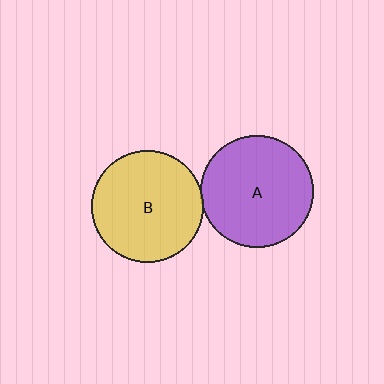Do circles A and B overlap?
Yes.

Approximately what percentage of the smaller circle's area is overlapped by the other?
Approximately 5%.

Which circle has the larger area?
Circle B (yellow).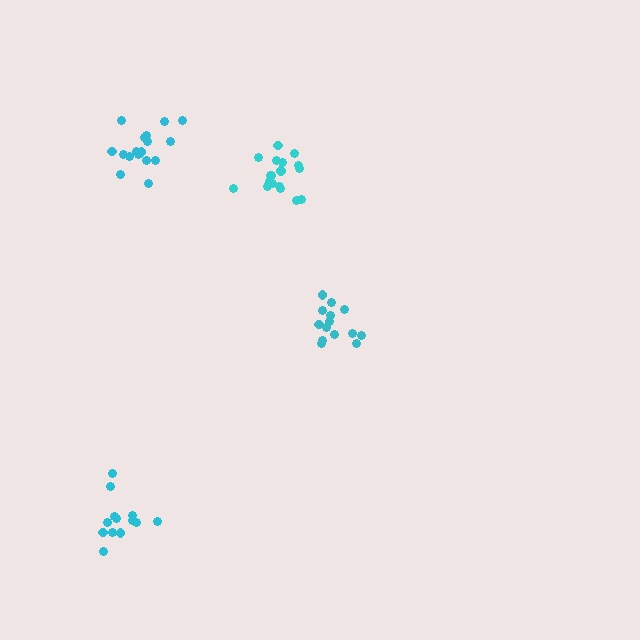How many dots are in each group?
Group 1: 18 dots, Group 2: 13 dots, Group 3: 17 dots, Group 4: 14 dots (62 total).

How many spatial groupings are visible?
There are 4 spatial groupings.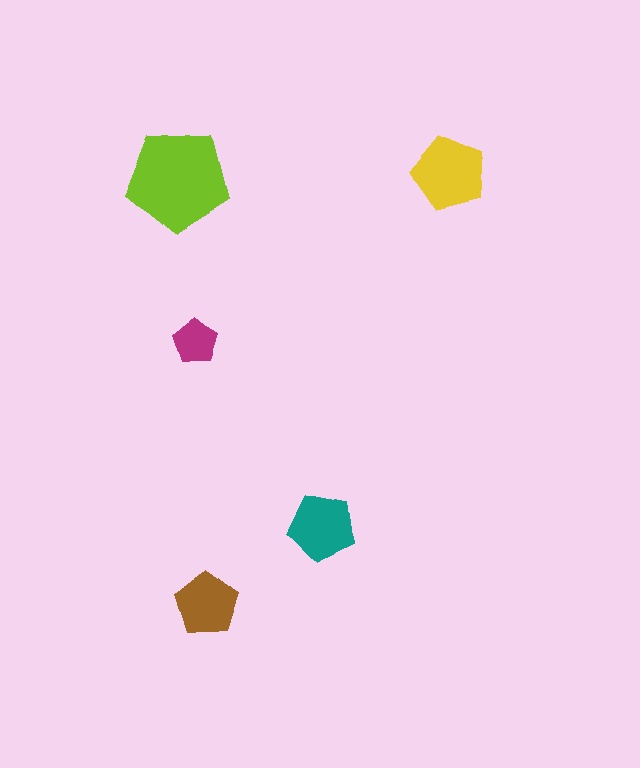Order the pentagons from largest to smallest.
the lime one, the yellow one, the teal one, the brown one, the magenta one.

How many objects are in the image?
There are 5 objects in the image.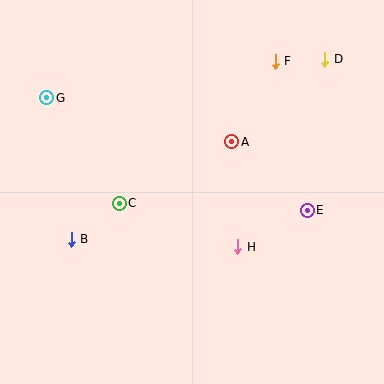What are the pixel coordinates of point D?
Point D is at (325, 59).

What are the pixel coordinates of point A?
Point A is at (232, 142).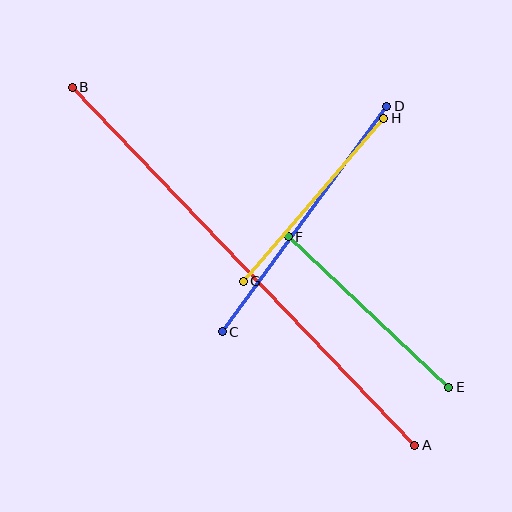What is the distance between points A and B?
The distance is approximately 495 pixels.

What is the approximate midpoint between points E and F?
The midpoint is at approximately (368, 312) pixels.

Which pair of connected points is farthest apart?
Points A and B are farthest apart.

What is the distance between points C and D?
The distance is approximately 279 pixels.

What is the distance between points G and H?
The distance is approximately 215 pixels.